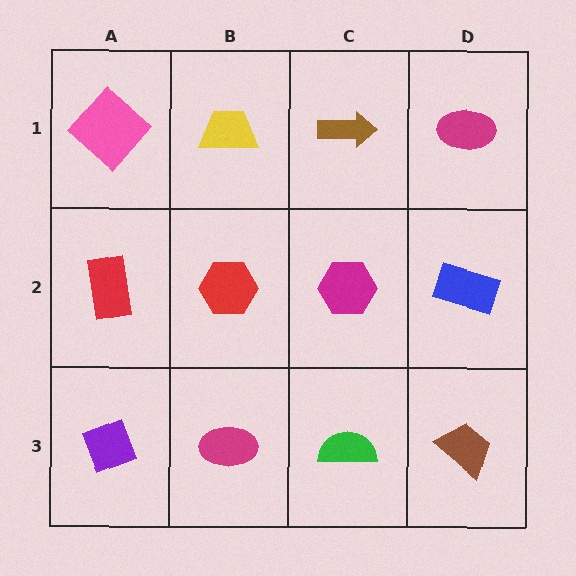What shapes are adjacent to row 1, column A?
A red rectangle (row 2, column A), a yellow trapezoid (row 1, column B).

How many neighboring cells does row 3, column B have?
3.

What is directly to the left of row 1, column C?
A yellow trapezoid.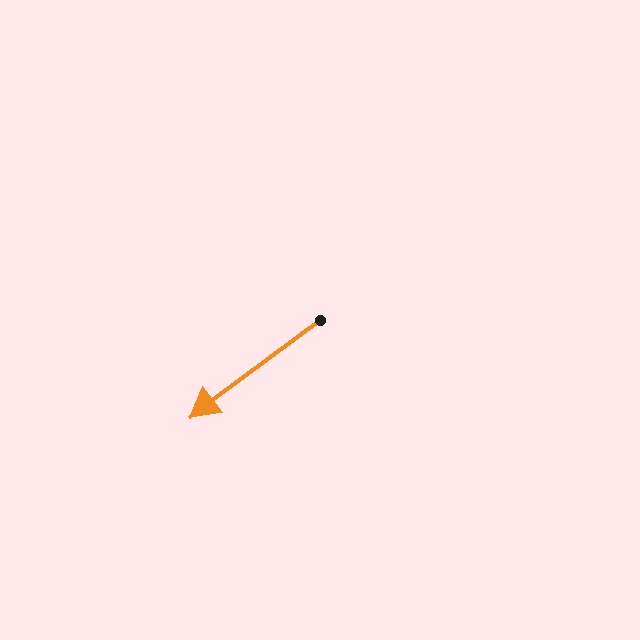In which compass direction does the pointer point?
Southwest.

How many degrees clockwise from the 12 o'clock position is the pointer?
Approximately 233 degrees.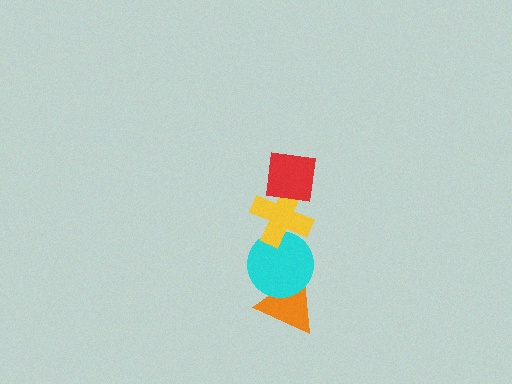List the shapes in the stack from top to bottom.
From top to bottom: the red square, the yellow cross, the cyan circle, the orange triangle.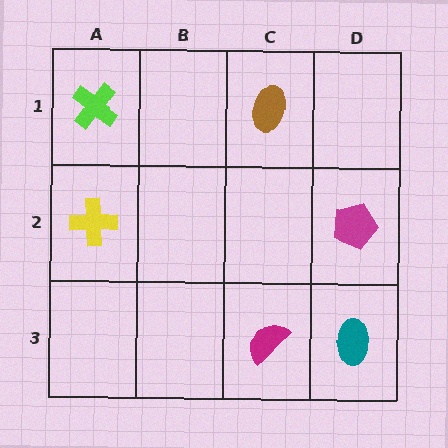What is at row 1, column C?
A brown ellipse.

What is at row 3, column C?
A magenta semicircle.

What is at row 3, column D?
A teal ellipse.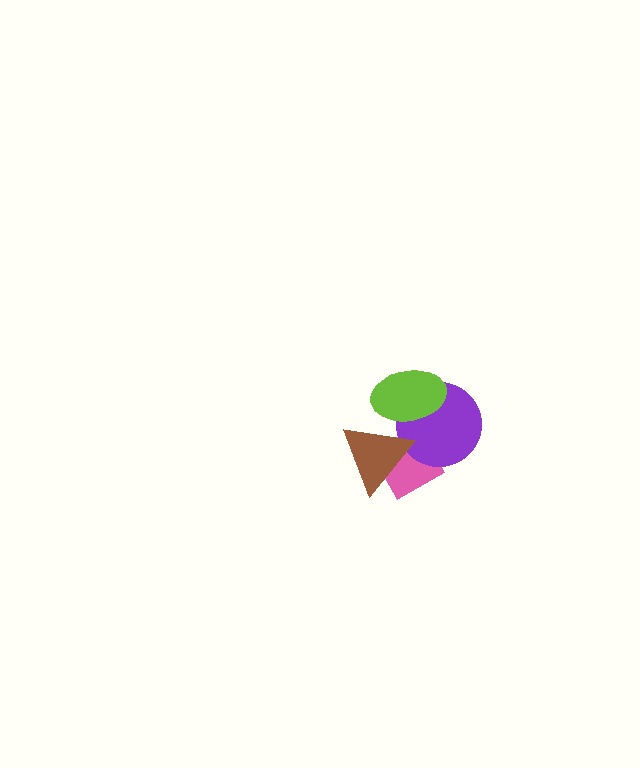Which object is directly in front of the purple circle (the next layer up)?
The lime ellipse is directly in front of the purple circle.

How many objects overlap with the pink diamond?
3 objects overlap with the pink diamond.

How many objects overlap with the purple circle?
3 objects overlap with the purple circle.